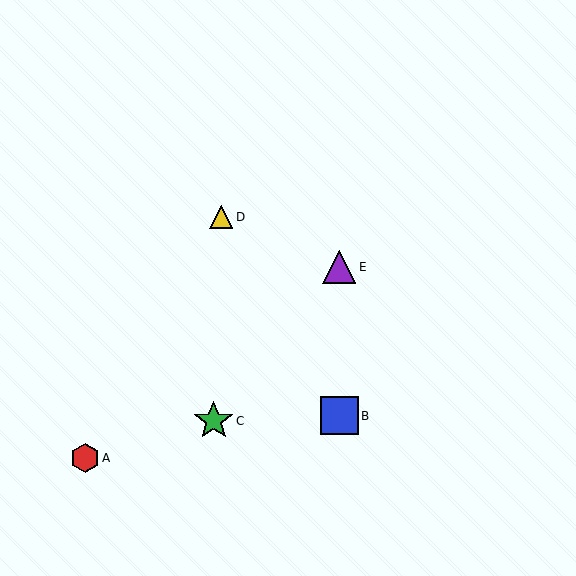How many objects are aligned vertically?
2 objects (B, E) are aligned vertically.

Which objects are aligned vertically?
Objects B, E are aligned vertically.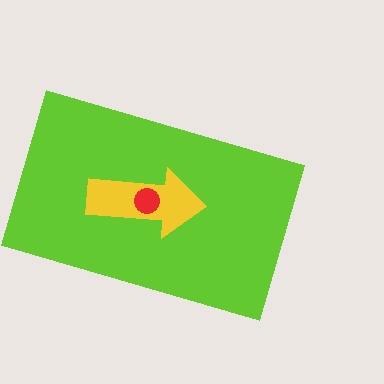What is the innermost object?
The red circle.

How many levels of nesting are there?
3.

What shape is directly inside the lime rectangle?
The yellow arrow.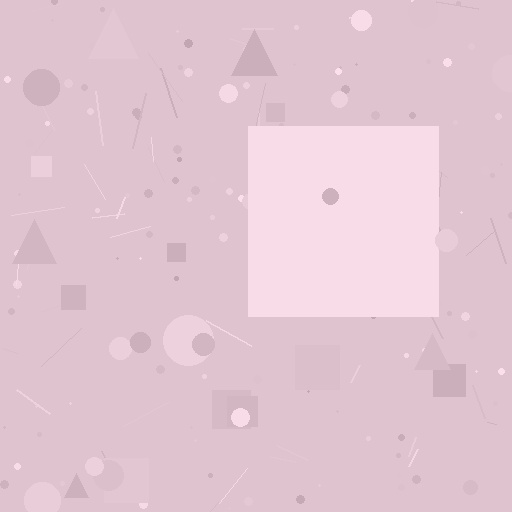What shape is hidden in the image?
A square is hidden in the image.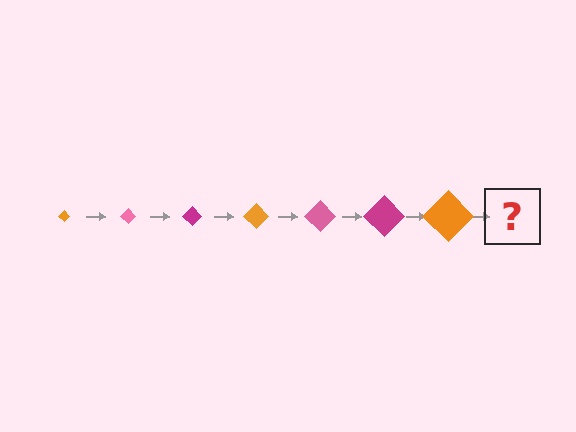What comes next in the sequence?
The next element should be a pink diamond, larger than the previous one.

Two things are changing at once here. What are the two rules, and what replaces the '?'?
The two rules are that the diamond grows larger each step and the color cycles through orange, pink, and magenta. The '?' should be a pink diamond, larger than the previous one.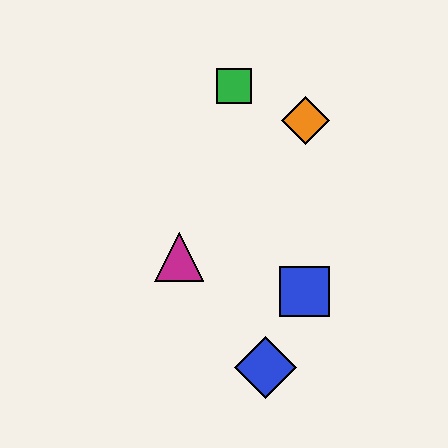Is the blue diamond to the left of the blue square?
Yes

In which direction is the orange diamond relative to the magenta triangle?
The orange diamond is above the magenta triangle.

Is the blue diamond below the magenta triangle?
Yes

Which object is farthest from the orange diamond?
The blue diamond is farthest from the orange diamond.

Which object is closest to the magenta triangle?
The blue square is closest to the magenta triangle.